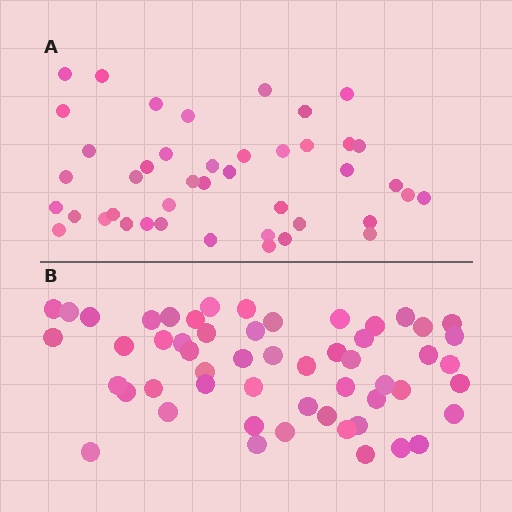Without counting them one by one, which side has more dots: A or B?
Region B (the bottom region) has more dots.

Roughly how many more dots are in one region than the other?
Region B has roughly 12 or so more dots than region A.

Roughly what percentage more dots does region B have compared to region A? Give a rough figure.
About 25% more.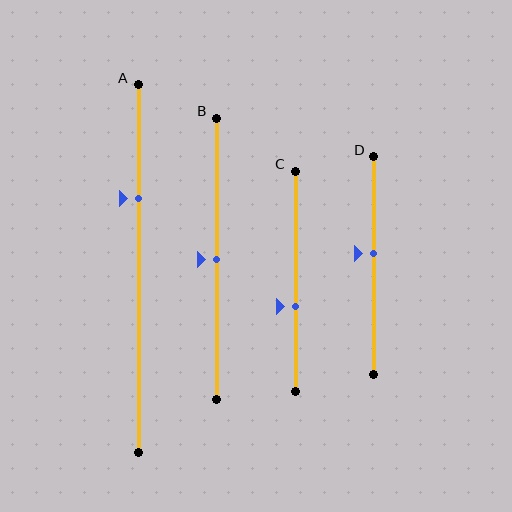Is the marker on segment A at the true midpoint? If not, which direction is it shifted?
No, the marker on segment A is shifted upward by about 19% of the segment length.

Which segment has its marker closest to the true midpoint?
Segment B has its marker closest to the true midpoint.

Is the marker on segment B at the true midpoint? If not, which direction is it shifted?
Yes, the marker on segment B is at the true midpoint.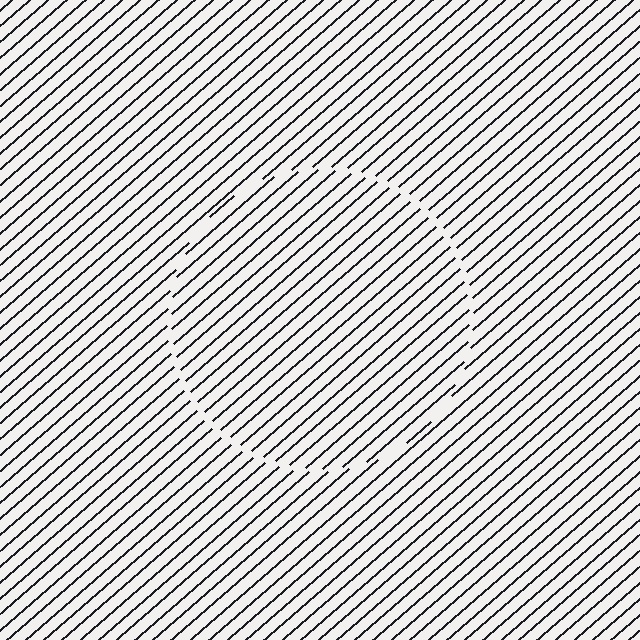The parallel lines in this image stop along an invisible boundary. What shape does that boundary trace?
An illusory circle. The interior of the shape contains the same grating, shifted by half a period — the contour is defined by the phase discontinuity where line-ends from the inner and outer gratings abut.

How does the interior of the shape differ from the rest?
The interior of the shape contains the same grating, shifted by half a period — the contour is defined by the phase discontinuity where line-ends from the inner and outer gratings abut.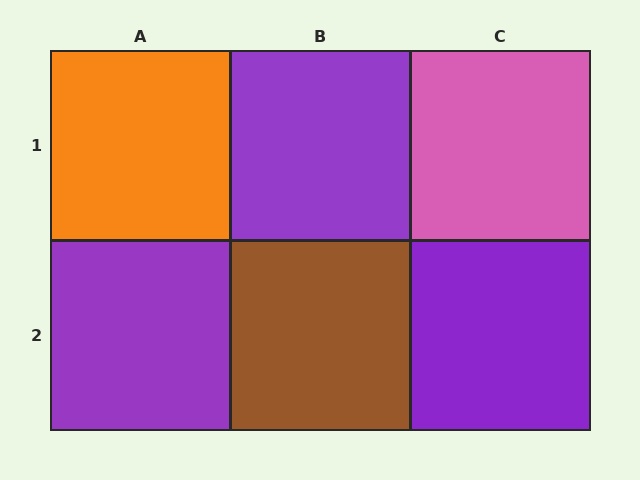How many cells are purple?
3 cells are purple.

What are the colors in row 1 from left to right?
Orange, purple, pink.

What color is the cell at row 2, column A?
Purple.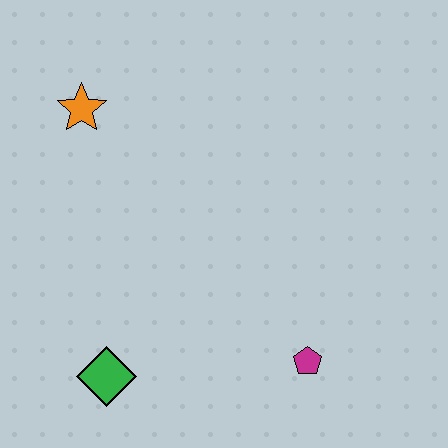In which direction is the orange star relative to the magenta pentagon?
The orange star is above the magenta pentagon.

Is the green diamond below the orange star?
Yes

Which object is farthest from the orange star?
The magenta pentagon is farthest from the orange star.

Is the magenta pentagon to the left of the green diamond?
No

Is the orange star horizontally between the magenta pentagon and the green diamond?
No